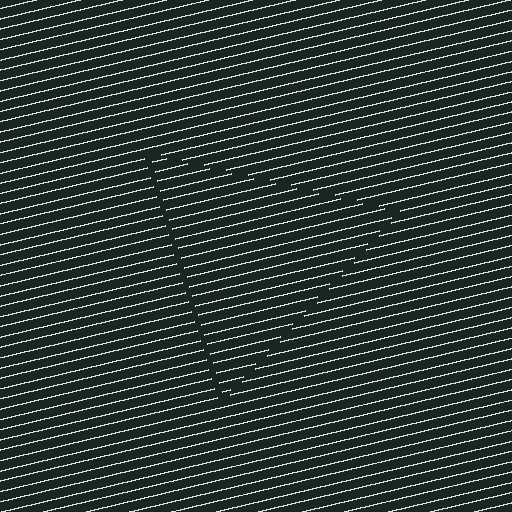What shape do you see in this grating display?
An illusory triangle. The interior of the shape contains the same grating, shifted by half a period — the contour is defined by the phase discontinuity where line-ends from the inner and outer gratings abut.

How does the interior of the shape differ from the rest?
The interior of the shape contains the same grating, shifted by half a period — the contour is defined by the phase discontinuity where line-ends from the inner and outer gratings abut.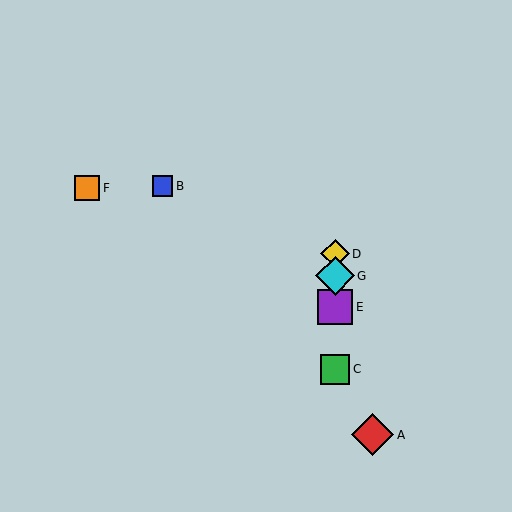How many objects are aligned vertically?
4 objects (C, D, E, G) are aligned vertically.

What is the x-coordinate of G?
Object G is at x≈335.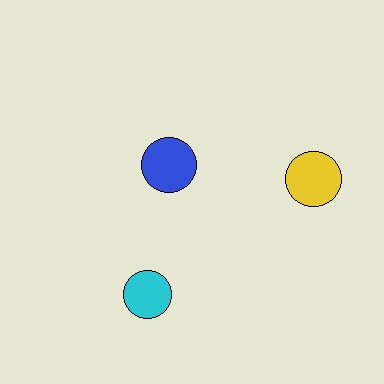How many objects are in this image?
There are 3 objects.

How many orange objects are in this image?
There are no orange objects.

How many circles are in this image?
There are 3 circles.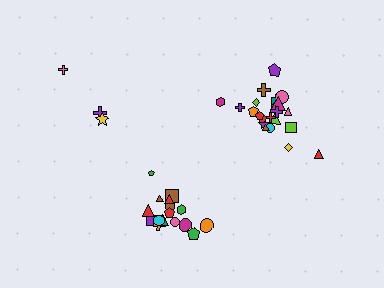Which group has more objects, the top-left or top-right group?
The top-right group.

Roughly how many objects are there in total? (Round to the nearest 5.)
Roughly 45 objects in total.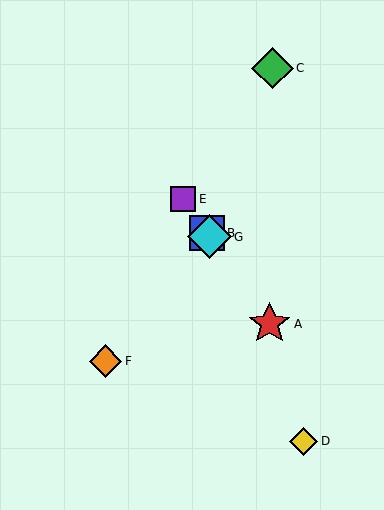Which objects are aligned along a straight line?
Objects A, B, E, G are aligned along a straight line.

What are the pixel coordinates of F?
Object F is at (106, 361).